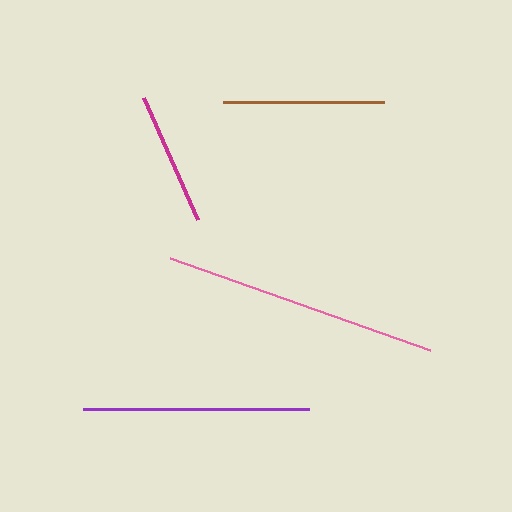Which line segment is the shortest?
The magenta line is the shortest at approximately 134 pixels.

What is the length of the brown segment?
The brown segment is approximately 161 pixels long.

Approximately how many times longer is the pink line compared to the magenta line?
The pink line is approximately 2.1 times the length of the magenta line.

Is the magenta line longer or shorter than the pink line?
The pink line is longer than the magenta line.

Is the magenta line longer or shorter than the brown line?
The brown line is longer than the magenta line.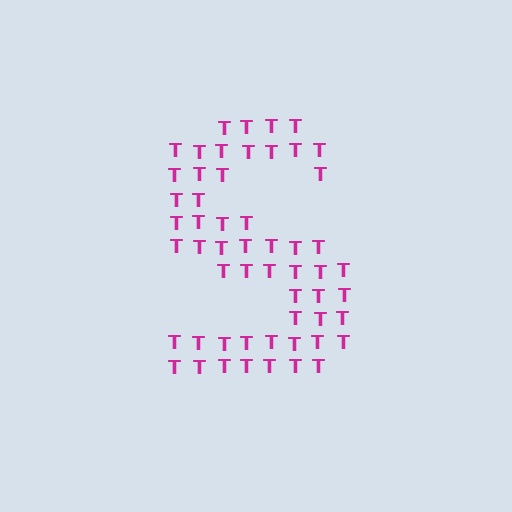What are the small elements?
The small elements are letter T's.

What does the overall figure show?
The overall figure shows the letter S.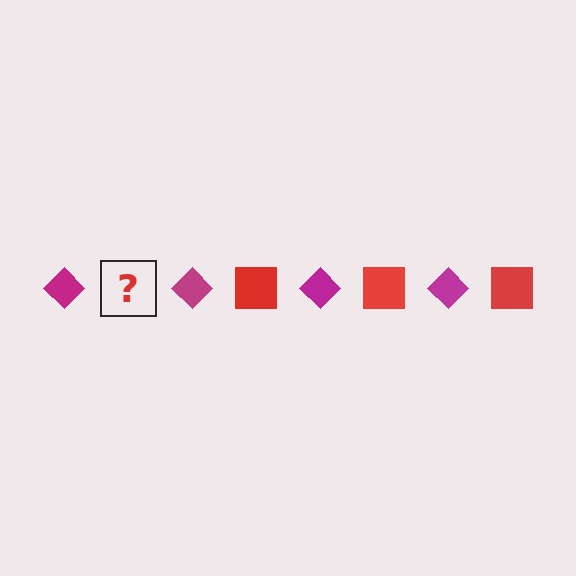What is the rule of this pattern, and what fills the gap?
The rule is that the pattern alternates between magenta diamond and red square. The gap should be filled with a red square.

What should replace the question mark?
The question mark should be replaced with a red square.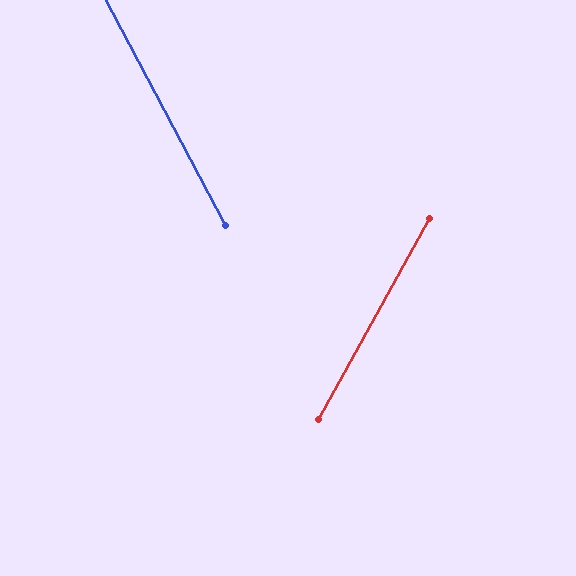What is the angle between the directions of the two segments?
Approximately 57 degrees.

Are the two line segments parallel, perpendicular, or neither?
Neither parallel nor perpendicular — they differ by about 57°.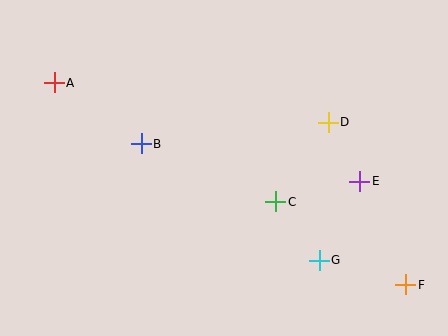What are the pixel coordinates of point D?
Point D is at (328, 122).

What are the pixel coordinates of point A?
Point A is at (54, 83).